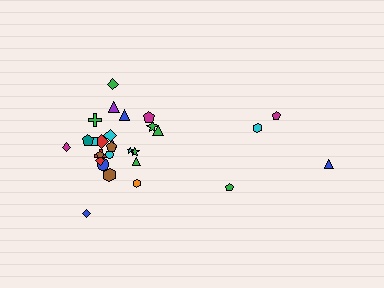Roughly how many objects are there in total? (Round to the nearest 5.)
Roughly 30 objects in total.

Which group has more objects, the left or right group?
The left group.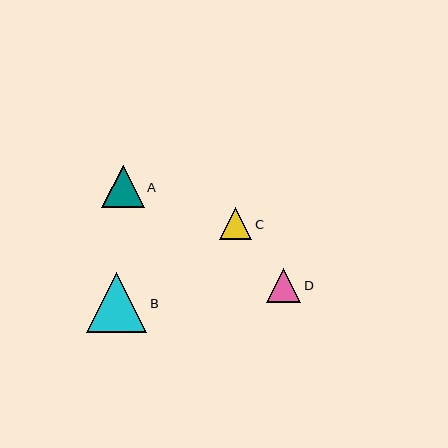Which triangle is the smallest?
Triangle C is the smallest with a size of approximately 32 pixels.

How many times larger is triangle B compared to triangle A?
Triangle B is approximately 1.4 times the size of triangle A.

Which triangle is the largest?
Triangle B is the largest with a size of approximately 60 pixels.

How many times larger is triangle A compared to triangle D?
Triangle A is approximately 1.2 times the size of triangle D.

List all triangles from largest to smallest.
From largest to smallest: B, A, D, C.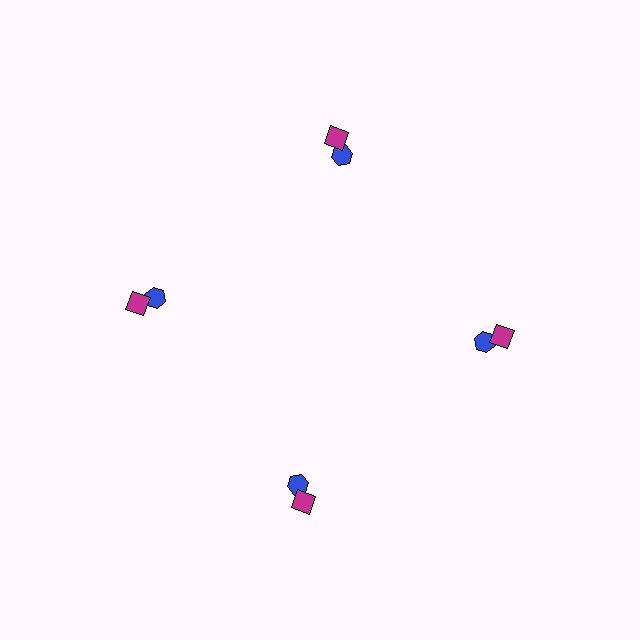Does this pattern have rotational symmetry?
Yes, this pattern has 4-fold rotational symmetry. It looks the same after rotating 90 degrees around the center.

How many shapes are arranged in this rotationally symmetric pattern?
There are 8 shapes, arranged in 4 groups of 2.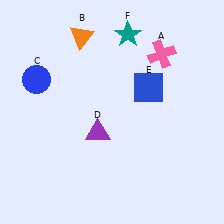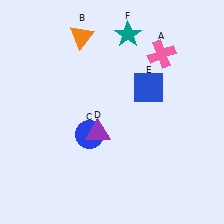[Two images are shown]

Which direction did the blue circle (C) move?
The blue circle (C) moved down.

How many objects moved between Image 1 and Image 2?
1 object moved between the two images.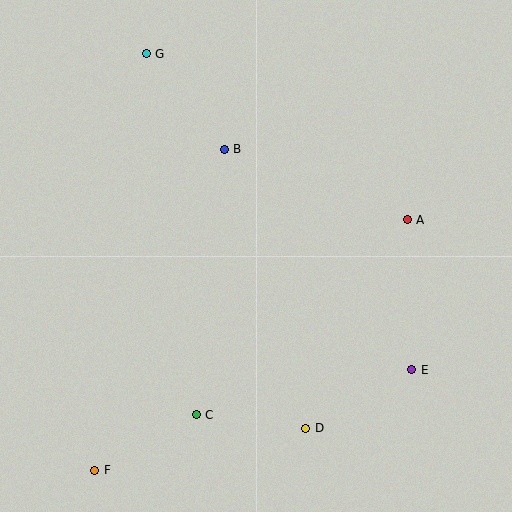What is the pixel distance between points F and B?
The distance between F and B is 346 pixels.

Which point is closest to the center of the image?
Point B at (224, 149) is closest to the center.